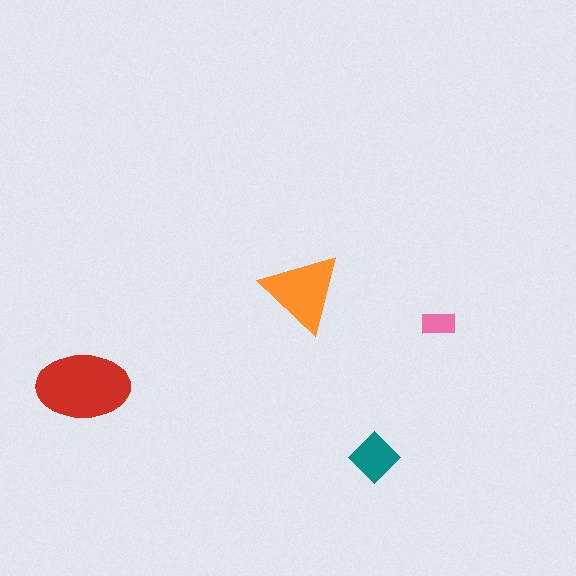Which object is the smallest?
The pink rectangle.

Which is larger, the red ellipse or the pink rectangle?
The red ellipse.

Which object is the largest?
The red ellipse.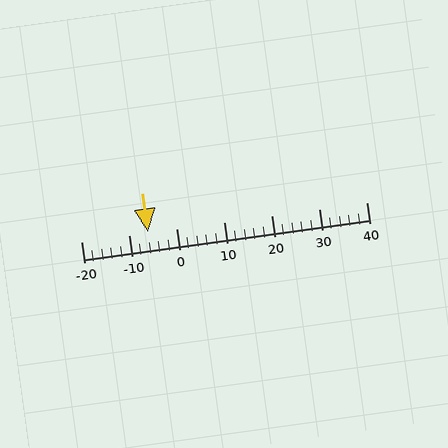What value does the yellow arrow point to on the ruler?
The yellow arrow points to approximately -6.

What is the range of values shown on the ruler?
The ruler shows values from -20 to 40.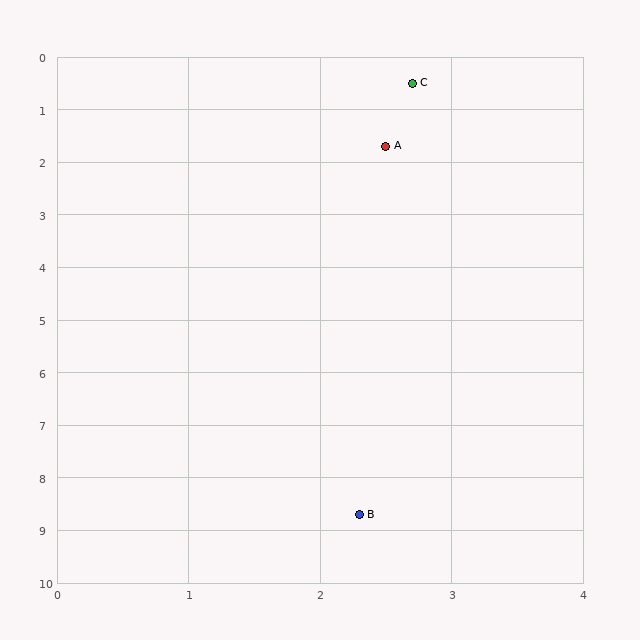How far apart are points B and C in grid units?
Points B and C are about 8.2 grid units apart.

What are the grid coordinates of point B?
Point B is at approximately (2.3, 8.7).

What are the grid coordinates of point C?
Point C is at approximately (2.7, 0.5).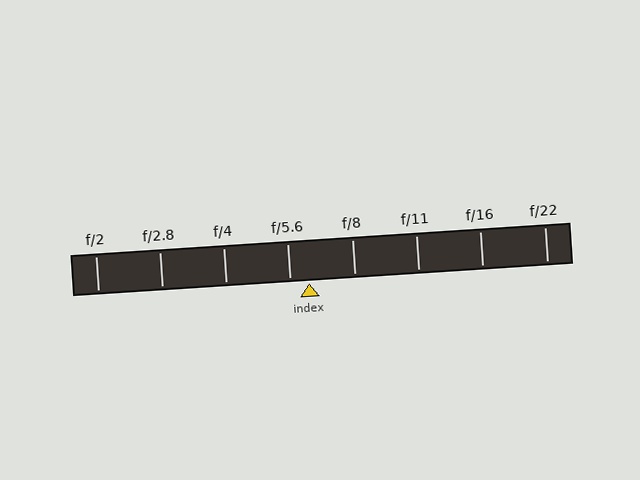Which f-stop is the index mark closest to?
The index mark is closest to f/5.6.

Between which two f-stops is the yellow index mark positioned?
The index mark is between f/5.6 and f/8.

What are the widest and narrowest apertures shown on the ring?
The widest aperture shown is f/2 and the narrowest is f/22.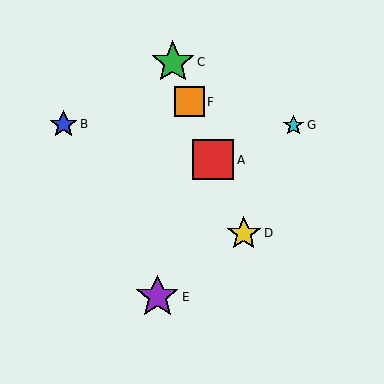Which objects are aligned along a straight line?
Objects A, C, D, F are aligned along a straight line.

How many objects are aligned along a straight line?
4 objects (A, C, D, F) are aligned along a straight line.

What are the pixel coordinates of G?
Object G is at (293, 125).